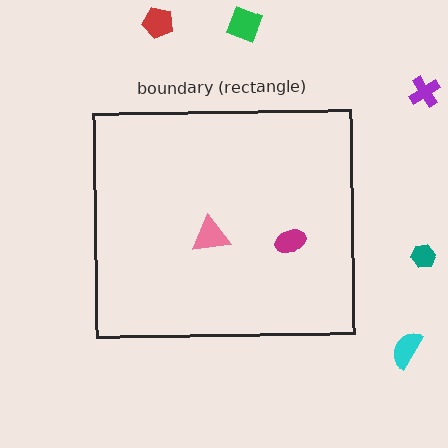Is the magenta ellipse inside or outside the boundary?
Inside.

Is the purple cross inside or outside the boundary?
Outside.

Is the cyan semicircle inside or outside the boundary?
Outside.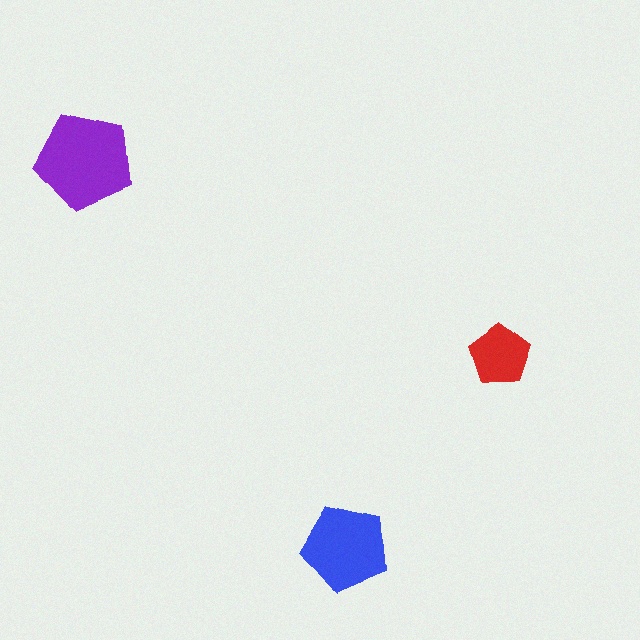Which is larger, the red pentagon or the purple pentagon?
The purple one.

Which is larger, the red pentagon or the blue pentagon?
The blue one.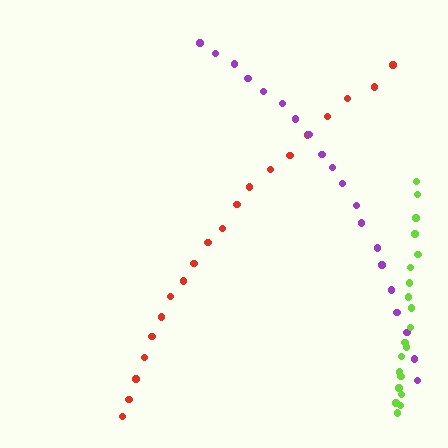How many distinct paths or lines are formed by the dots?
There are 3 distinct paths.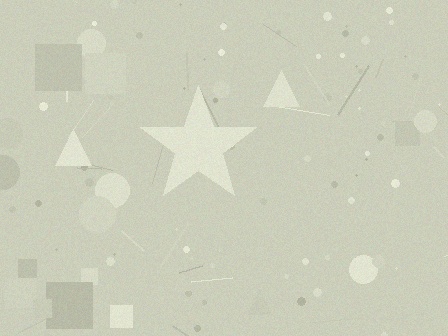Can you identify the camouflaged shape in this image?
The camouflaged shape is a star.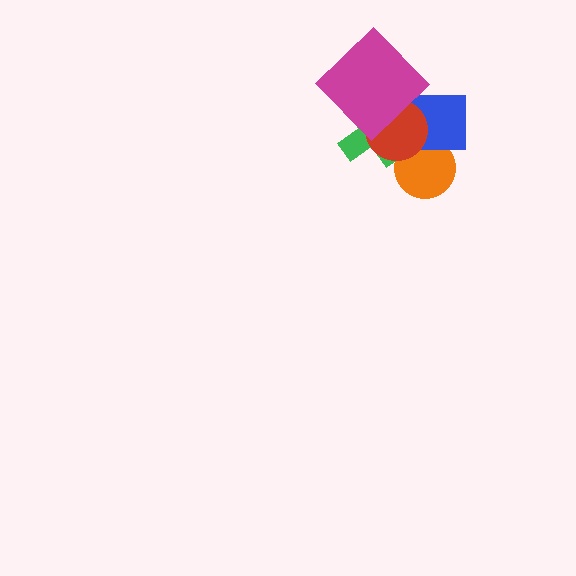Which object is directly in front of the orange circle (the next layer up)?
The blue rectangle is directly in front of the orange circle.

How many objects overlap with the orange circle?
2 objects overlap with the orange circle.